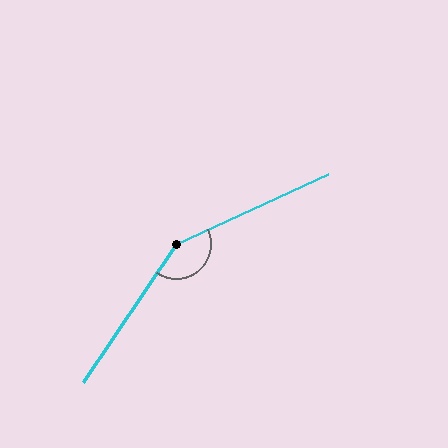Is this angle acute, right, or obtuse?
It is obtuse.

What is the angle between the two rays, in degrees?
Approximately 149 degrees.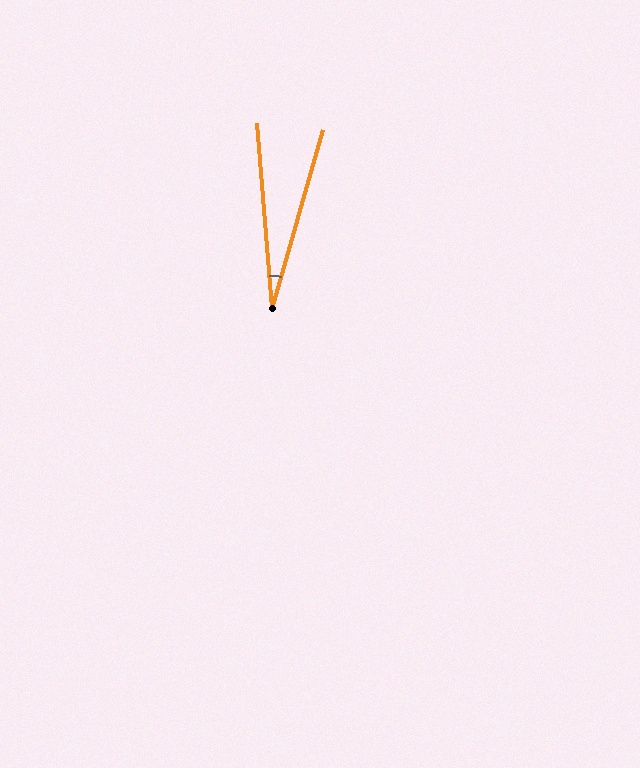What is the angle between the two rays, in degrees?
Approximately 21 degrees.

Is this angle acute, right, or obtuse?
It is acute.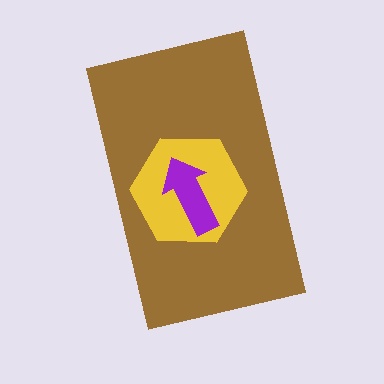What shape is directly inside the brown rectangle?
The yellow hexagon.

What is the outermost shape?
The brown rectangle.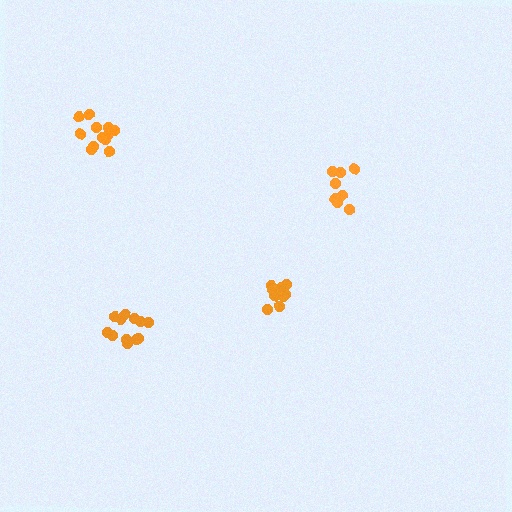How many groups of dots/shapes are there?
There are 4 groups.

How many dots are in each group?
Group 1: 12 dots, Group 2: 12 dots, Group 3: 8 dots, Group 4: 12 dots (44 total).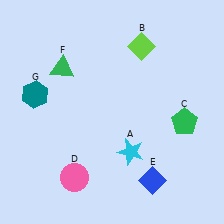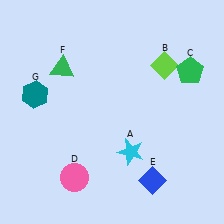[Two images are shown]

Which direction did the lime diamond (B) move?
The lime diamond (B) moved right.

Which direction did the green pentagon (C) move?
The green pentagon (C) moved up.